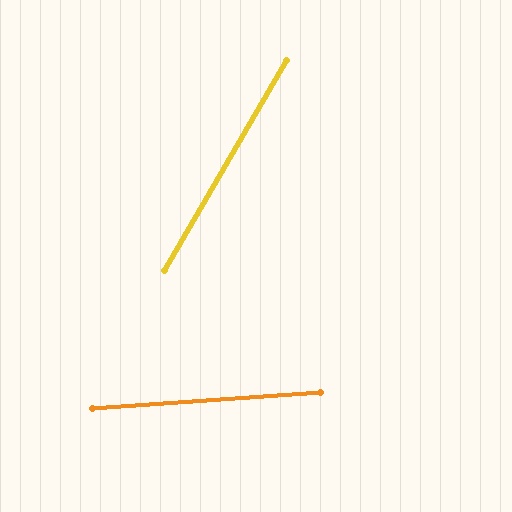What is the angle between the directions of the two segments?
Approximately 56 degrees.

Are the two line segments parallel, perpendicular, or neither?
Neither parallel nor perpendicular — they differ by about 56°.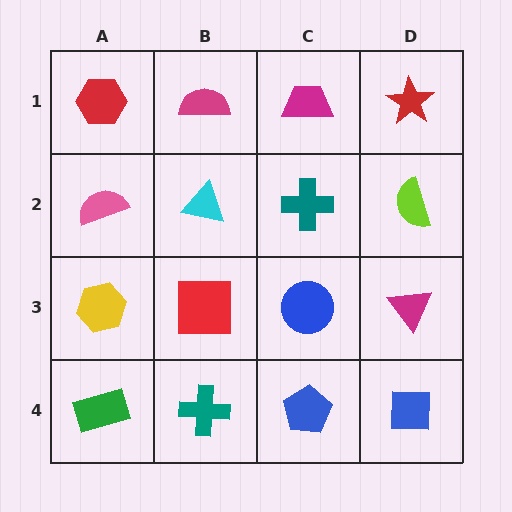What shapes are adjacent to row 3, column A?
A pink semicircle (row 2, column A), a green rectangle (row 4, column A), a red square (row 3, column B).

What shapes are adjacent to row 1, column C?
A teal cross (row 2, column C), a magenta semicircle (row 1, column B), a red star (row 1, column D).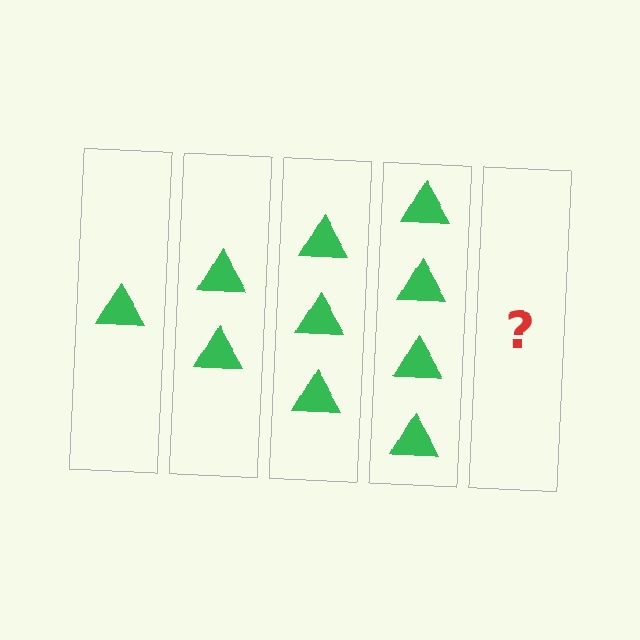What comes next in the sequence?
The next element should be 5 triangles.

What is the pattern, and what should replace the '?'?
The pattern is that each step adds one more triangle. The '?' should be 5 triangles.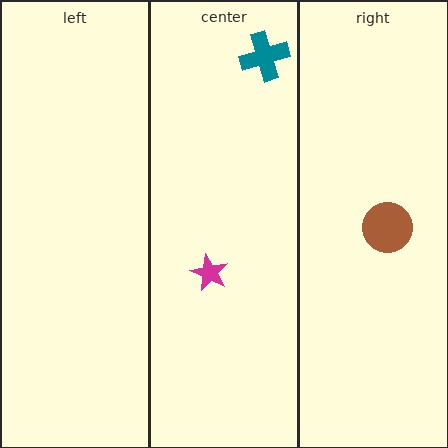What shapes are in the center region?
The magenta star, the teal cross.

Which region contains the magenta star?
The center region.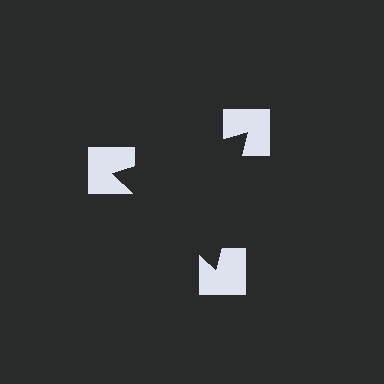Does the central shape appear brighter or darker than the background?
It typically appears slightly darker than the background, even though no actual brightness change is drawn.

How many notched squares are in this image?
There are 3 — one at each vertex of the illusory triangle.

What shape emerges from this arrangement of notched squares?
An illusory triangle — its edges are inferred from the aligned wedge cuts in the notched squares, not physically drawn.